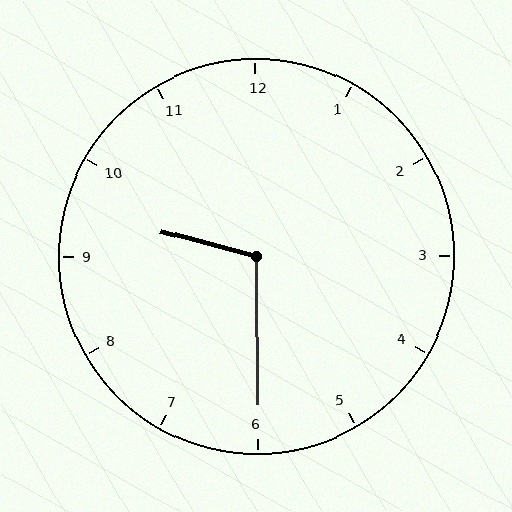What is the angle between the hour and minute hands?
Approximately 105 degrees.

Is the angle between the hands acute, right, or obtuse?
It is obtuse.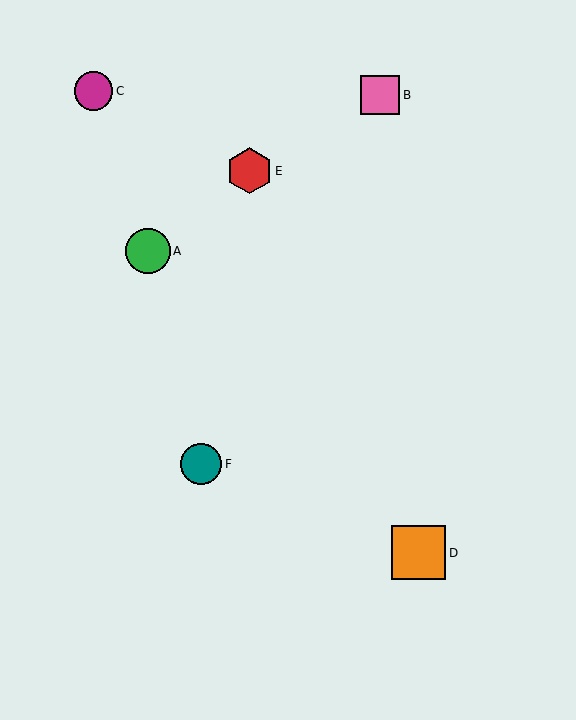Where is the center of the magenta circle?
The center of the magenta circle is at (94, 91).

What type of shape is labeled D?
Shape D is an orange square.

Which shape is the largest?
The orange square (labeled D) is the largest.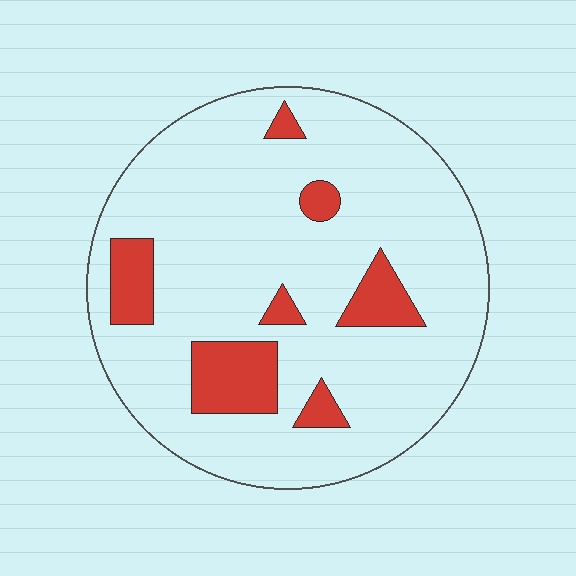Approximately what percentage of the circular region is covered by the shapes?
Approximately 15%.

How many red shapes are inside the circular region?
7.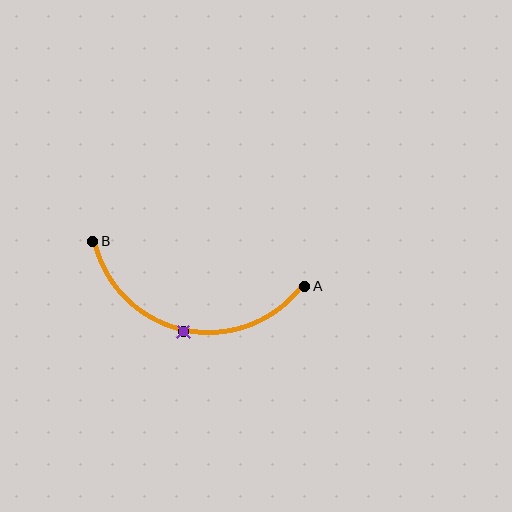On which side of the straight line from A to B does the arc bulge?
The arc bulges below the straight line connecting A and B.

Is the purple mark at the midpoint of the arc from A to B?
Yes. The purple mark lies on the arc at equal arc-length from both A and B — it is the arc midpoint.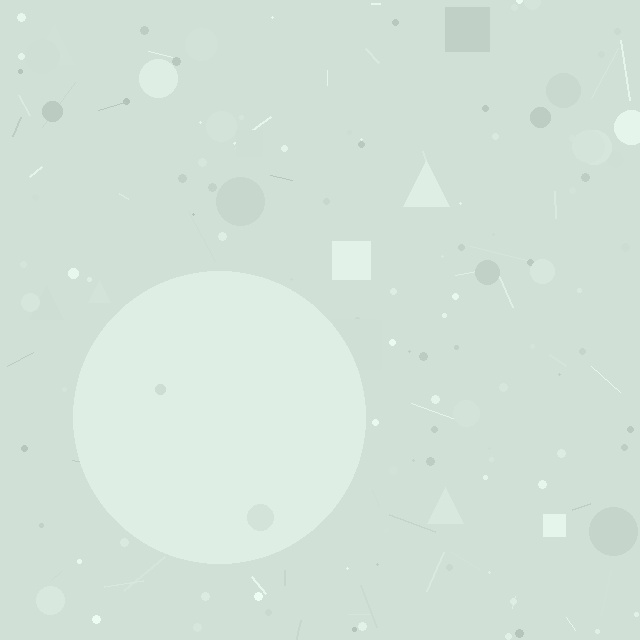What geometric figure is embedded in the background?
A circle is embedded in the background.